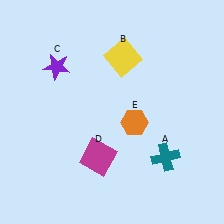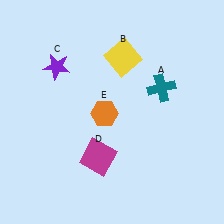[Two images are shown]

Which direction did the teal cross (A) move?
The teal cross (A) moved up.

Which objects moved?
The objects that moved are: the teal cross (A), the orange hexagon (E).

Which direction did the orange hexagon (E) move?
The orange hexagon (E) moved left.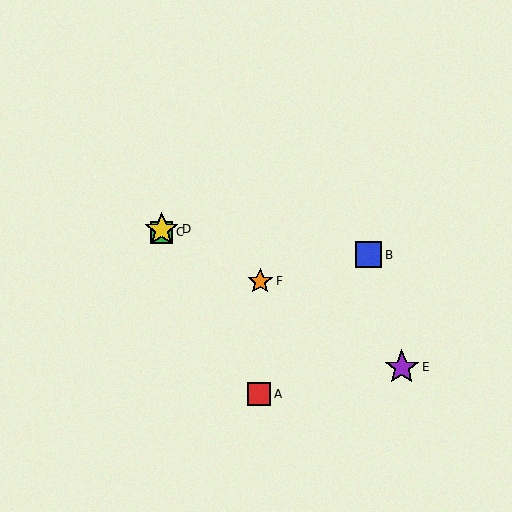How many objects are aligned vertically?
2 objects (C, D) are aligned vertically.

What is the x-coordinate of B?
Object B is at x≈368.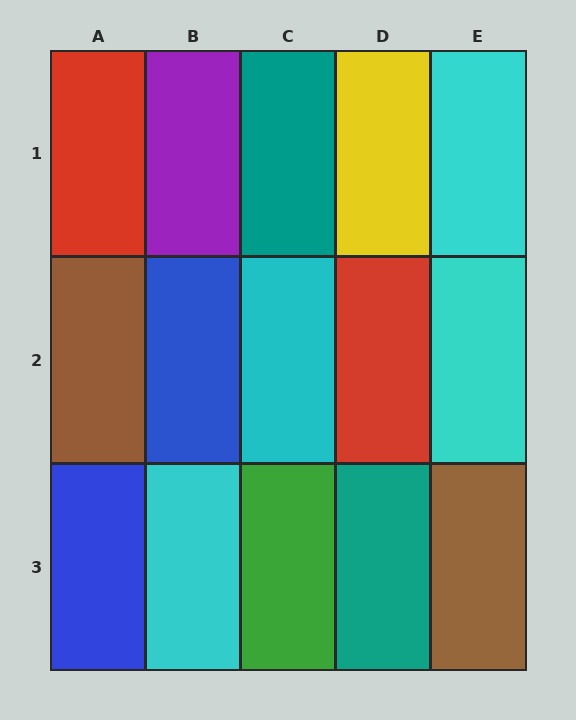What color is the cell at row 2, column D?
Red.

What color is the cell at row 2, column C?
Cyan.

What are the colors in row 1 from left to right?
Red, purple, teal, yellow, cyan.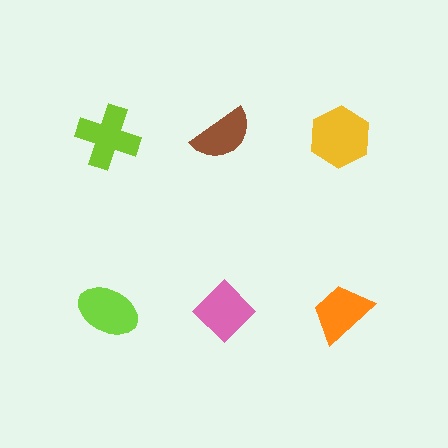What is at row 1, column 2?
A brown semicircle.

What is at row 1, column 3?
A yellow hexagon.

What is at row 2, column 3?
An orange trapezoid.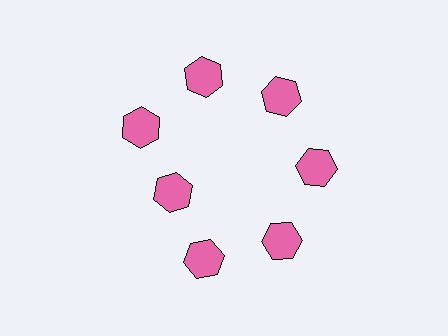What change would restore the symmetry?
The symmetry would be restored by moving it outward, back onto the ring so that all 7 hexagons sit at equal angles and equal distance from the center.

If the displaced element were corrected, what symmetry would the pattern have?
It would have 7-fold rotational symmetry — the pattern would map onto itself every 51 degrees.